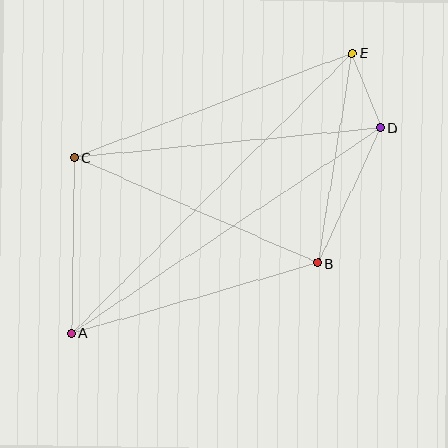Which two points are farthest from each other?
Points A and E are farthest from each other.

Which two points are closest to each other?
Points D and E are closest to each other.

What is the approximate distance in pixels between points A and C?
The distance between A and C is approximately 176 pixels.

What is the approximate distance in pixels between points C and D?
The distance between C and D is approximately 308 pixels.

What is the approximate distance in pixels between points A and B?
The distance between A and B is approximately 256 pixels.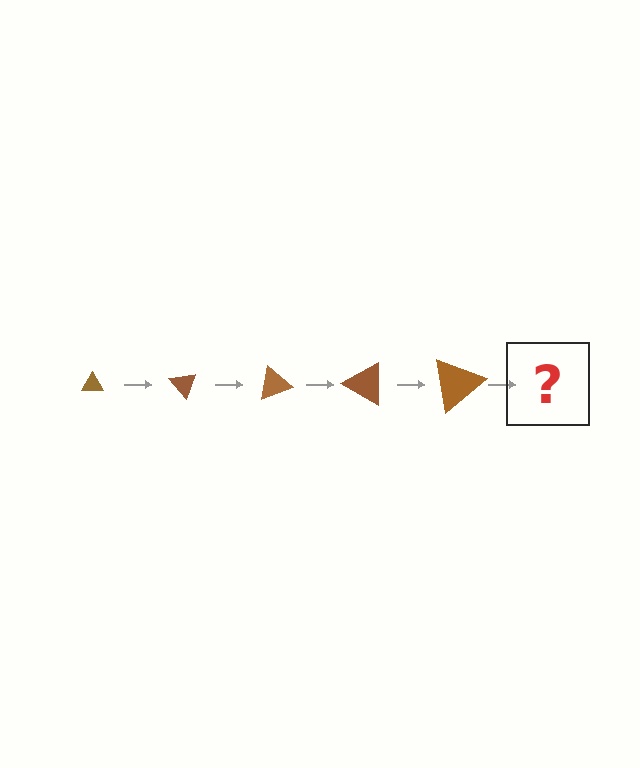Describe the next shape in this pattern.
It should be a triangle, larger than the previous one and rotated 250 degrees from the start.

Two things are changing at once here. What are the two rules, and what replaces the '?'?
The two rules are that the triangle grows larger each step and it rotates 50 degrees each step. The '?' should be a triangle, larger than the previous one and rotated 250 degrees from the start.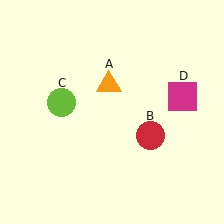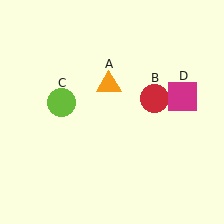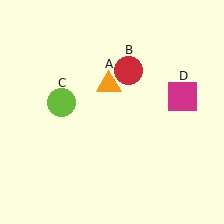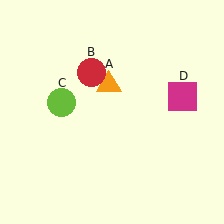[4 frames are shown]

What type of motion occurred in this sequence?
The red circle (object B) rotated counterclockwise around the center of the scene.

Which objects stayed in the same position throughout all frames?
Orange triangle (object A) and lime circle (object C) and magenta square (object D) remained stationary.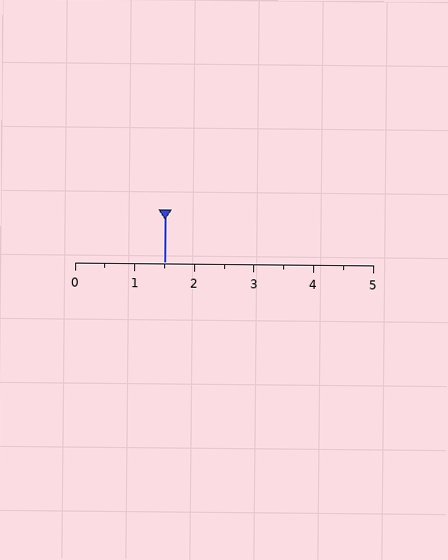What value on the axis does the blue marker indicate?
The marker indicates approximately 1.5.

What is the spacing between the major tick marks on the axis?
The major ticks are spaced 1 apart.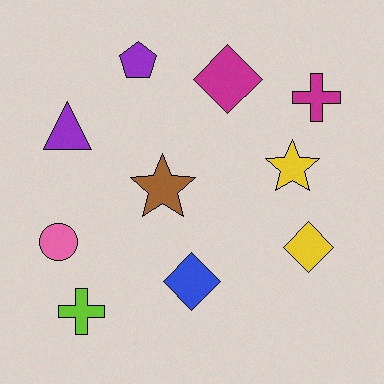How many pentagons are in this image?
There is 1 pentagon.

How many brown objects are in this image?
There is 1 brown object.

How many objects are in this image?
There are 10 objects.